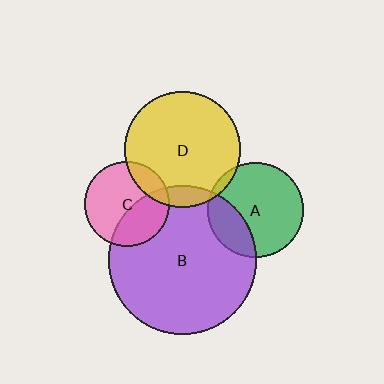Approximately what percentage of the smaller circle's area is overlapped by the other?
Approximately 10%.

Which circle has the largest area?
Circle B (purple).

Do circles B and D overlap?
Yes.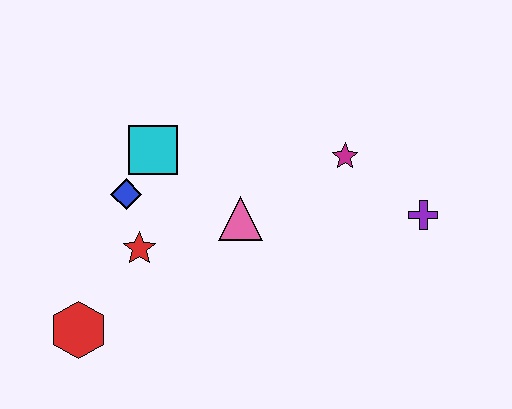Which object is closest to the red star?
The blue diamond is closest to the red star.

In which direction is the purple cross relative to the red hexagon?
The purple cross is to the right of the red hexagon.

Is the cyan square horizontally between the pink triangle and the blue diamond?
Yes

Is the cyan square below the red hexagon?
No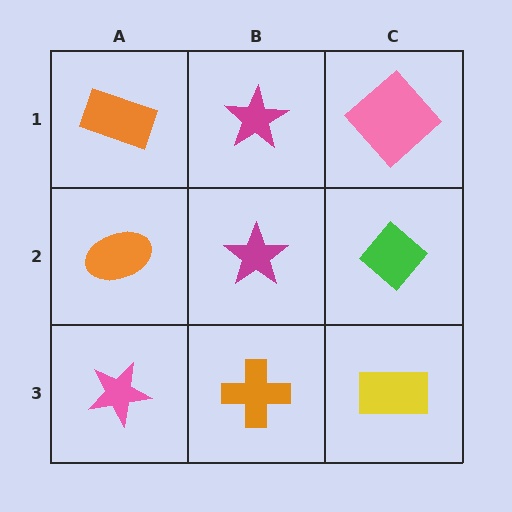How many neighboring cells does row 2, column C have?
3.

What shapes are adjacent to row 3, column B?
A magenta star (row 2, column B), a pink star (row 3, column A), a yellow rectangle (row 3, column C).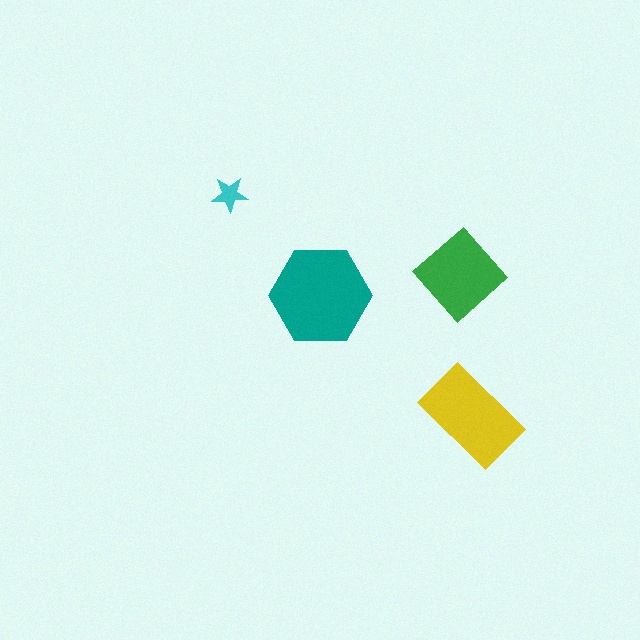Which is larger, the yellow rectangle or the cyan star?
The yellow rectangle.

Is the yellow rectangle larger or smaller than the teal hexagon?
Smaller.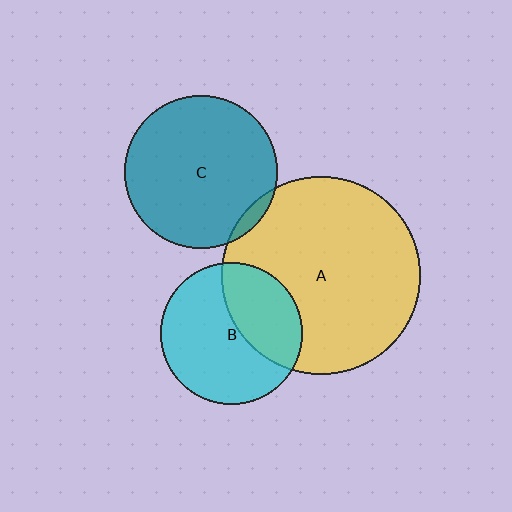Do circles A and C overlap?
Yes.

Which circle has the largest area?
Circle A (yellow).